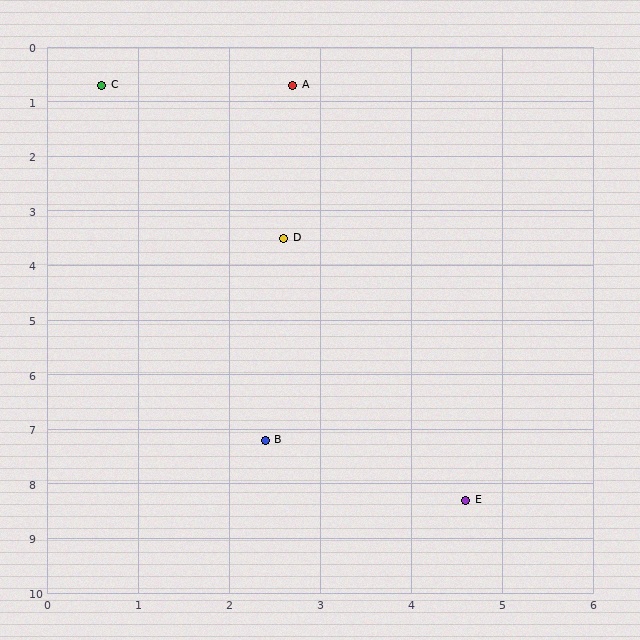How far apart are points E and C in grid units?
Points E and C are about 8.6 grid units apart.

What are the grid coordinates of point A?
Point A is at approximately (2.7, 0.7).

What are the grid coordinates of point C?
Point C is at approximately (0.6, 0.7).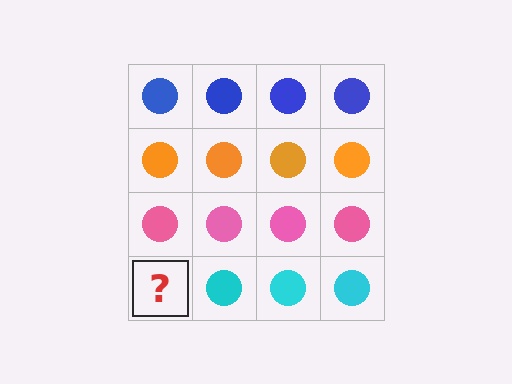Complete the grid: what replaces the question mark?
The question mark should be replaced with a cyan circle.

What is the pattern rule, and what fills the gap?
The rule is that each row has a consistent color. The gap should be filled with a cyan circle.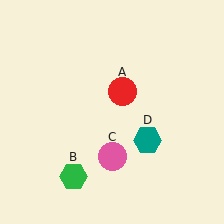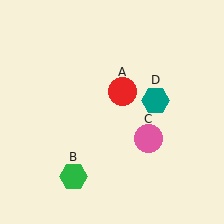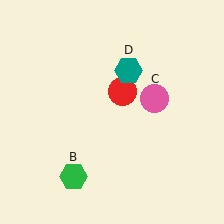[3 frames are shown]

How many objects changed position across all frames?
2 objects changed position: pink circle (object C), teal hexagon (object D).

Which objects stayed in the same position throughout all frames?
Red circle (object A) and green hexagon (object B) remained stationary.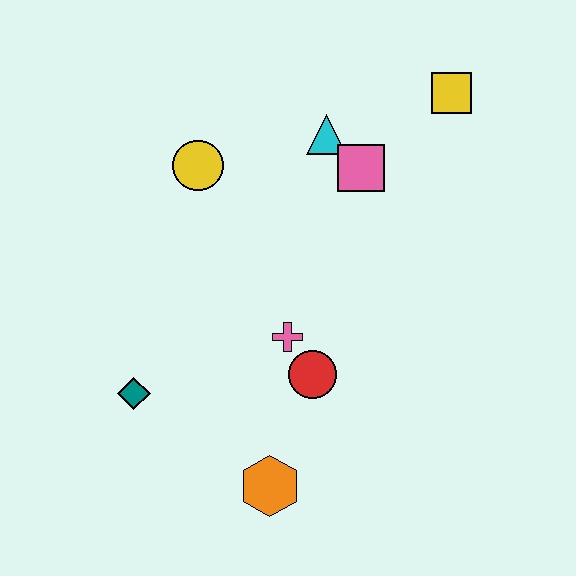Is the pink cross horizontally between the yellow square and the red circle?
No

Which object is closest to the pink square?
The cyan triangle is closest to the pink square.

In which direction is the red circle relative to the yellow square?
The red circle is below the yellow square.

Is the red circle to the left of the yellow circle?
No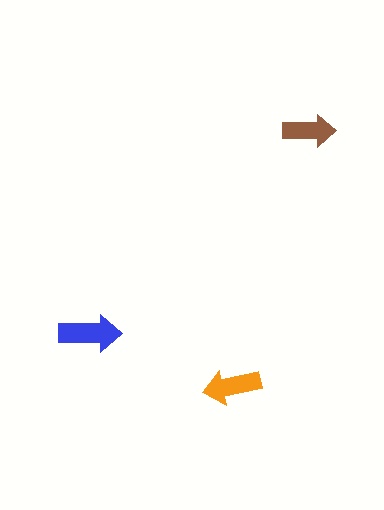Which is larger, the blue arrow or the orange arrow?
The blue one.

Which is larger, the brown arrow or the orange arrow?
The orange one.